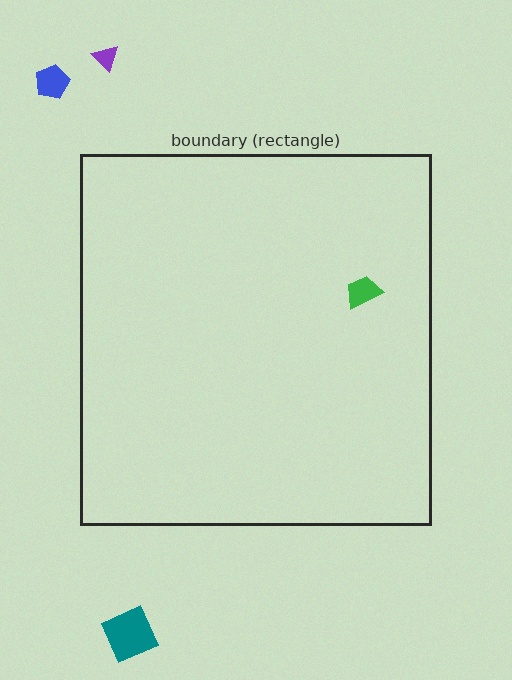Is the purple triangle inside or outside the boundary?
Outside.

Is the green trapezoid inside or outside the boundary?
Inside.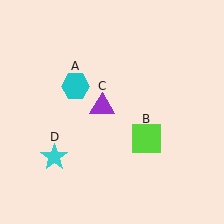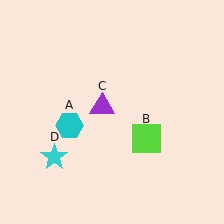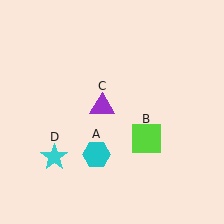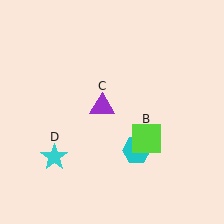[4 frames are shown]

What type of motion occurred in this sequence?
The cyan hexagon (object A) rotated counterclockwise around the center of the scene.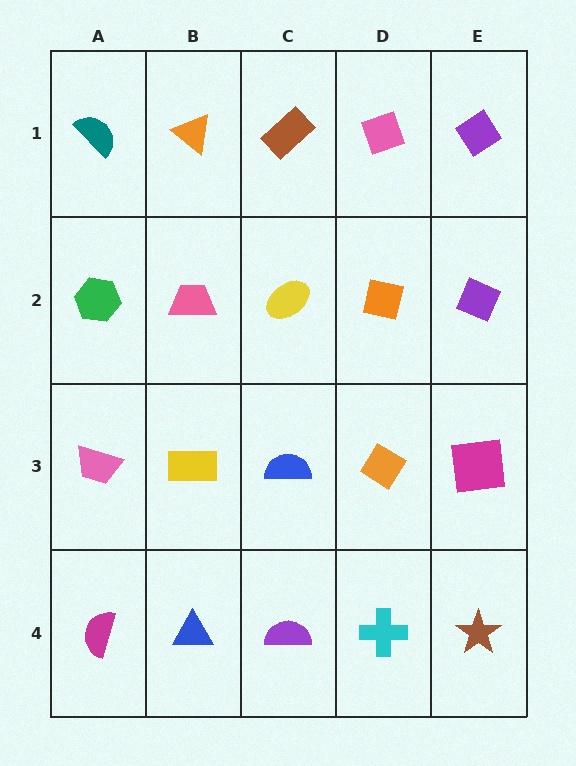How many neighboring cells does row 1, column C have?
3.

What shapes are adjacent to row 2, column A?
A teal semicircle (row 1, column A), a pink trapezoid (row 3, column A), a pink trapezoid (row 2, column B).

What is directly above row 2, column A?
A teal semicircle.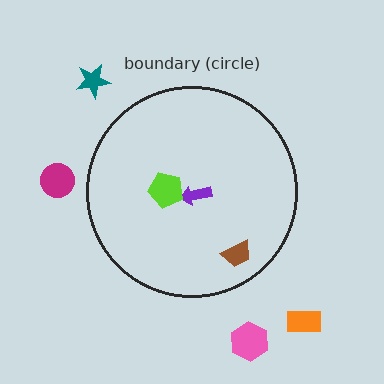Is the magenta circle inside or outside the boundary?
Outside.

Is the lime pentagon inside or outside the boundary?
Inside.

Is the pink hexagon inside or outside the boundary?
Outside.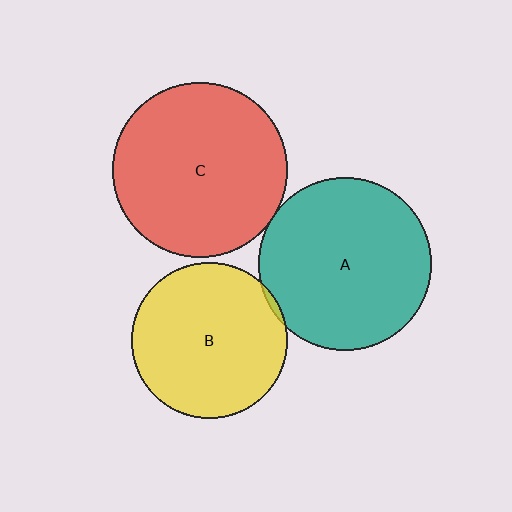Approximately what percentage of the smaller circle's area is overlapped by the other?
Approximately 5%.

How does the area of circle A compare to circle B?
Approximately 1.2 times.